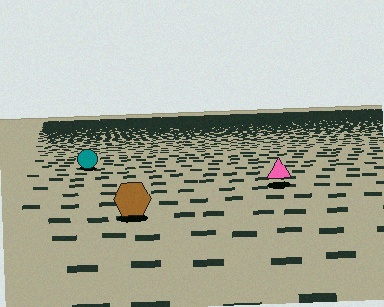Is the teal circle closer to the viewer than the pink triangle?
No. The pink triangle is closer — you can tell from the texture gradient: the ground texture is coarser near it.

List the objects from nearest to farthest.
From nearest to farthest: the brown hexagon, the pink triangle, the teal circle.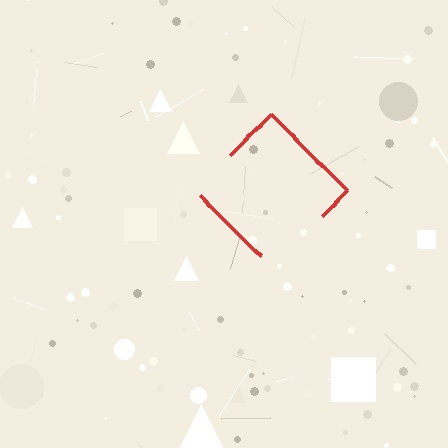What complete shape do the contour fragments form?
The contour fragments form a diamond.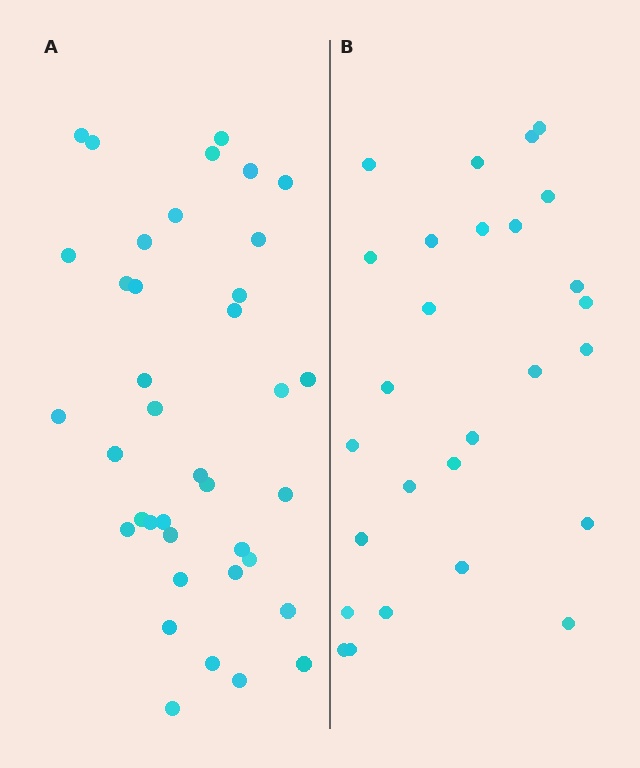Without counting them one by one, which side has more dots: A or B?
Region A (the left region) has more dots.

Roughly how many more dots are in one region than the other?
Region A has roughly 12 or so more dots than region B.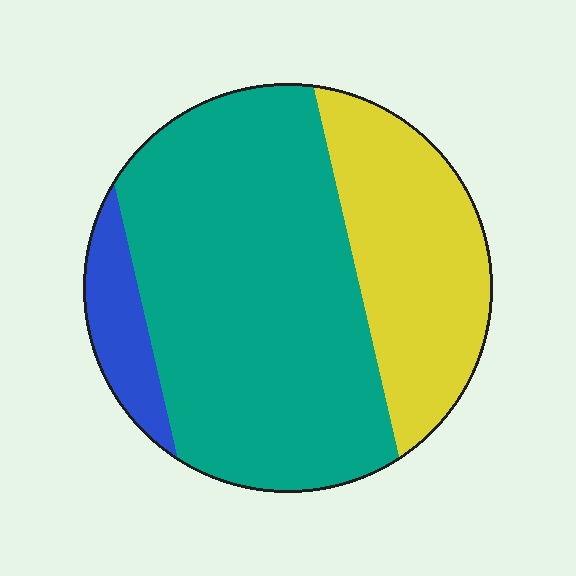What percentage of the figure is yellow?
Yellow covers about 30% of the figure.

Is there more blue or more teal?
Teal.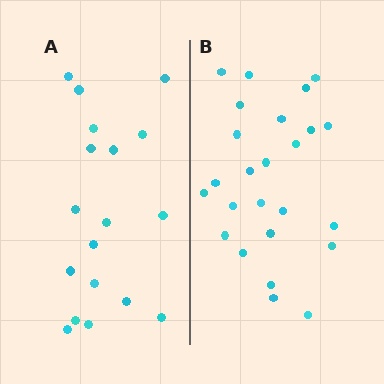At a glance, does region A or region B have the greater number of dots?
Region B (the right region) has more dots.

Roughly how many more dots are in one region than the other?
Region B has roughly 8 or so more dots than region A.